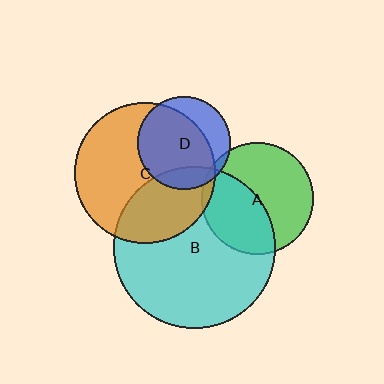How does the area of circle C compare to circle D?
Approximately 2.3 times.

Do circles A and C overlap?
Yes.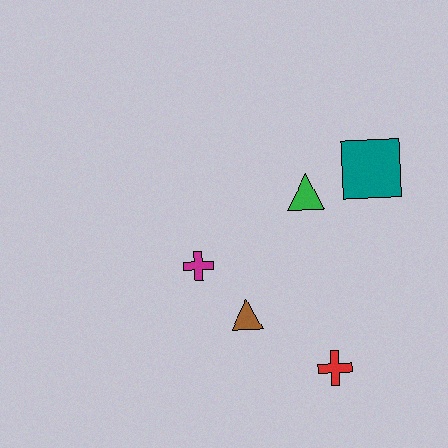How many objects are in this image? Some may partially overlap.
There are 5 objects.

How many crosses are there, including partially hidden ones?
There are 2 crosses.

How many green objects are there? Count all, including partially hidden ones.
There is 1 green object.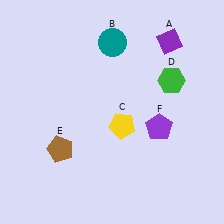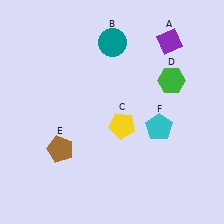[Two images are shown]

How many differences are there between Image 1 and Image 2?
There is 1 difference between the two images.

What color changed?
The pentagon (F) changed from purple in Image 1 to cyan in Image 2.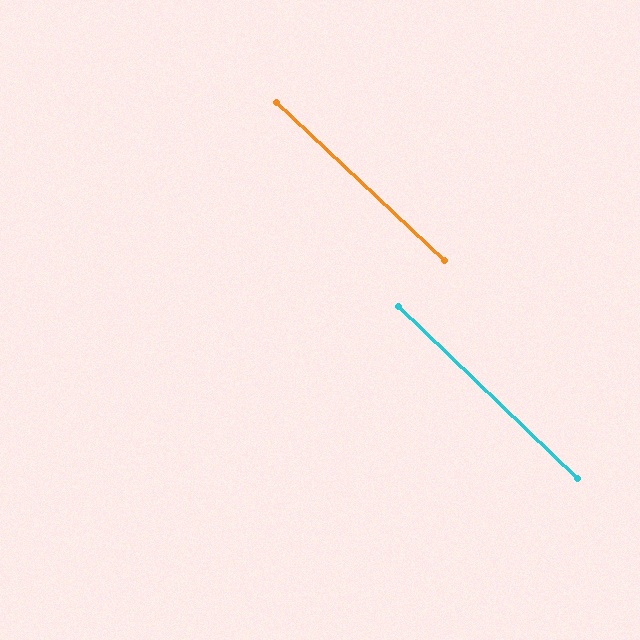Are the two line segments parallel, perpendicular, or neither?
Parallel — their directions differ by only 0.7°.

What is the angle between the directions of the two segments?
Approximately 1 degree.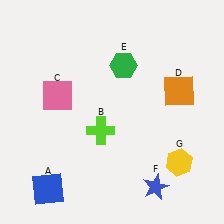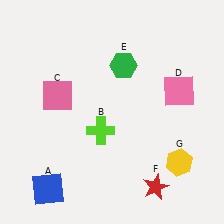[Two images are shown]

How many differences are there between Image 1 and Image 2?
There are 2 differences between the two images.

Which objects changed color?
D changed from orange to pink. F changed from blue to red.